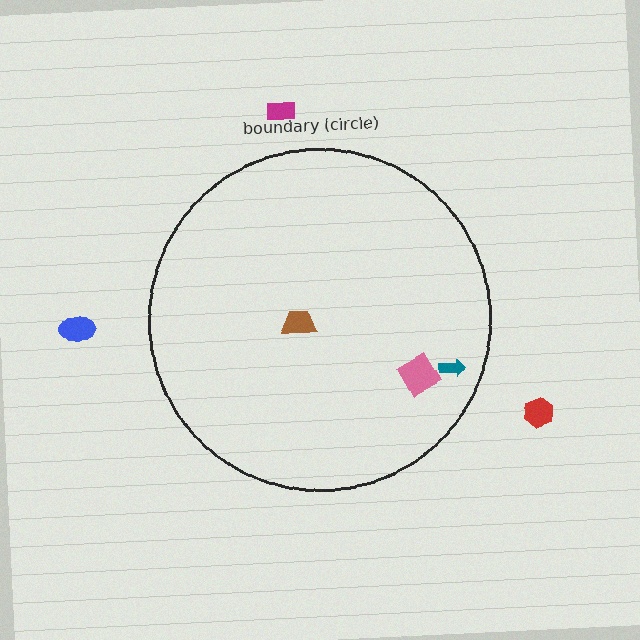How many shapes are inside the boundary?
3 inside, 3 outside.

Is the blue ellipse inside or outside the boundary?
Outside.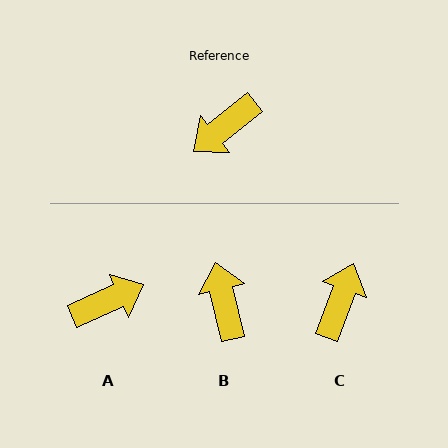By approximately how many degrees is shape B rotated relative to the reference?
Approximately 116 degrees clockwise.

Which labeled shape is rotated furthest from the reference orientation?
A, about 166 degrees away.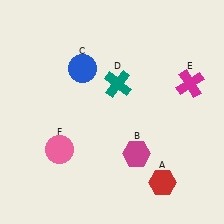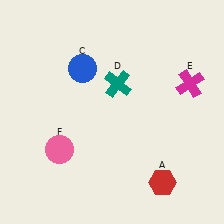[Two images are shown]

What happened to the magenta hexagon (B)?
The magenta hexagon (B) was removed in Image 2. It was in the bottom-right area of Image 1.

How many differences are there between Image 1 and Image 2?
There is 1 difference between the two images.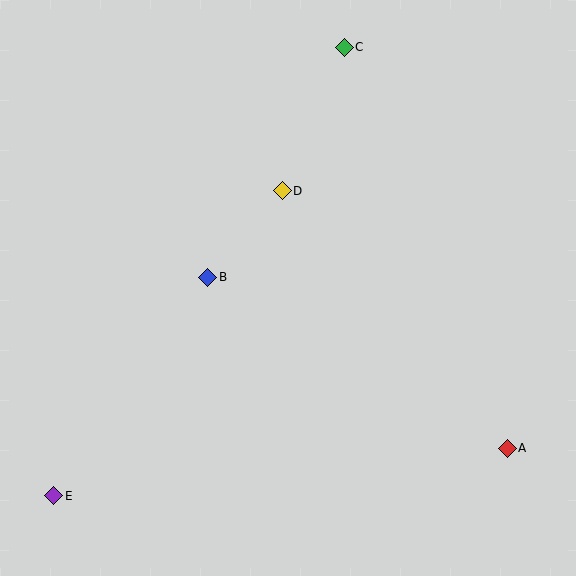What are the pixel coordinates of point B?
Point B is at (207, 277).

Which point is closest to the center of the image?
Point B at (207, 277) is closest to the center.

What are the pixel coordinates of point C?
Point C is at (344, 47).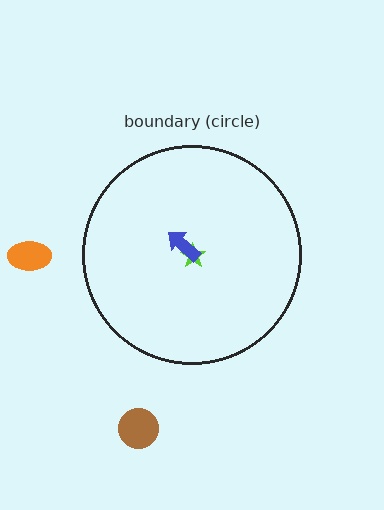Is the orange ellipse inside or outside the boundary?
Outside.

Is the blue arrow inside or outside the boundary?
Inside.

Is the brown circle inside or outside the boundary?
Outside.